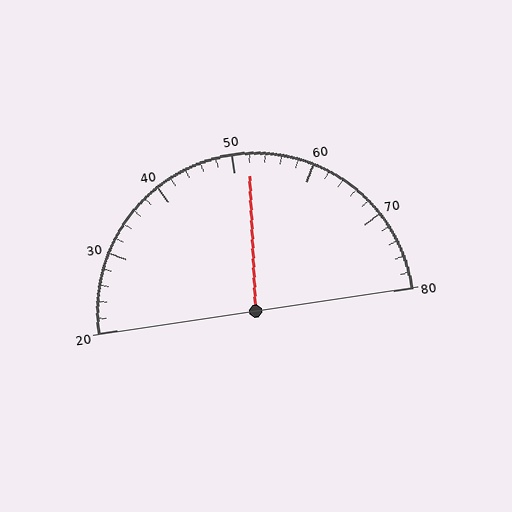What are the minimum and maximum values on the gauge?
The gauge ranges from 20 to 80.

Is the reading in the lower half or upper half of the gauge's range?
The reading is in the upper half of the range (20 to 80).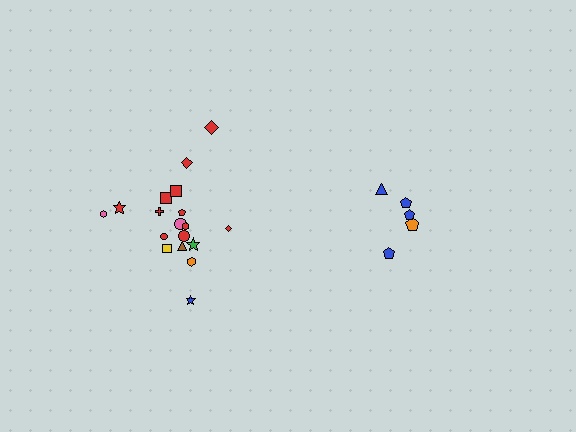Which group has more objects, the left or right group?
The left group.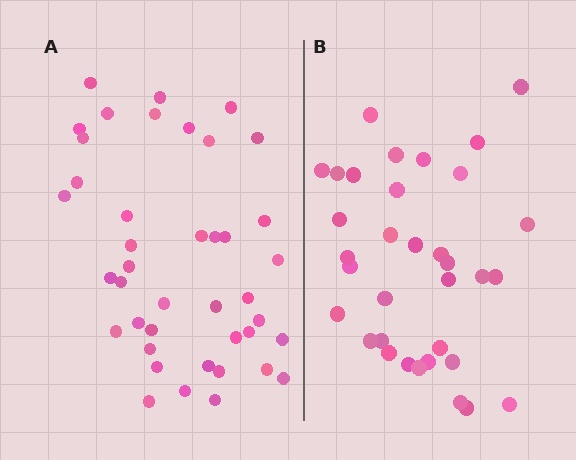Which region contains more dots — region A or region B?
Region A (the left region) has more dots.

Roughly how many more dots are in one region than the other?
Region A has roughly 8 or so more dots than region B.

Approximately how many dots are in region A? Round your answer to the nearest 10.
About 40 dots. (The exact count is 41, which rounds to 40.)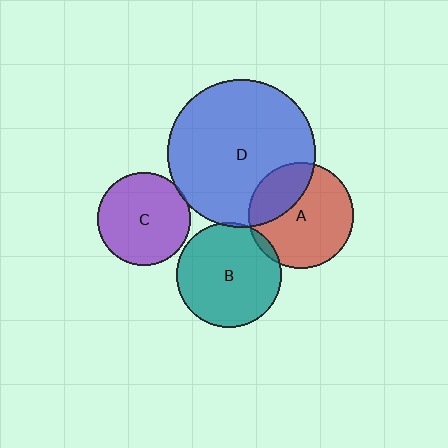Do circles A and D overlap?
Yes.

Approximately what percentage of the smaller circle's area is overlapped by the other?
Approximately 30%.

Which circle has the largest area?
Circle D (blue).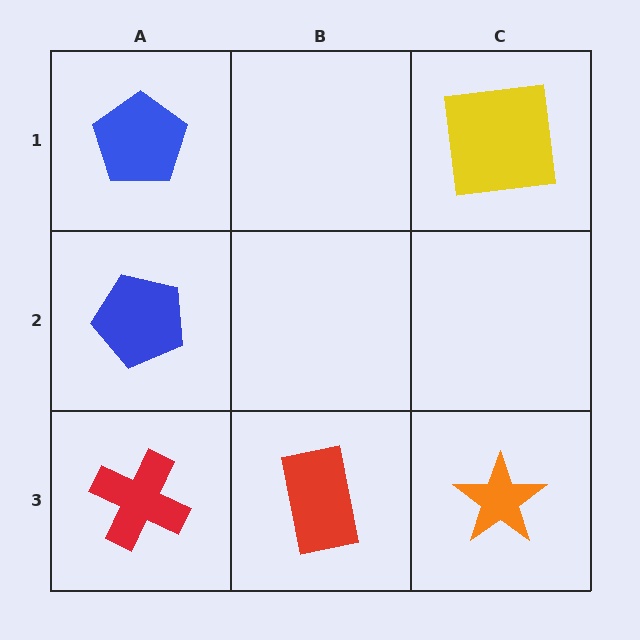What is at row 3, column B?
A red rectangle.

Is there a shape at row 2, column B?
No, that cell is empty.